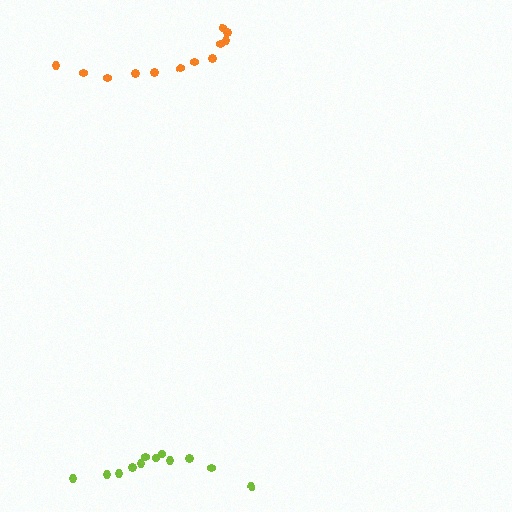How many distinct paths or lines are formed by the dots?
There are 2 distinct paths.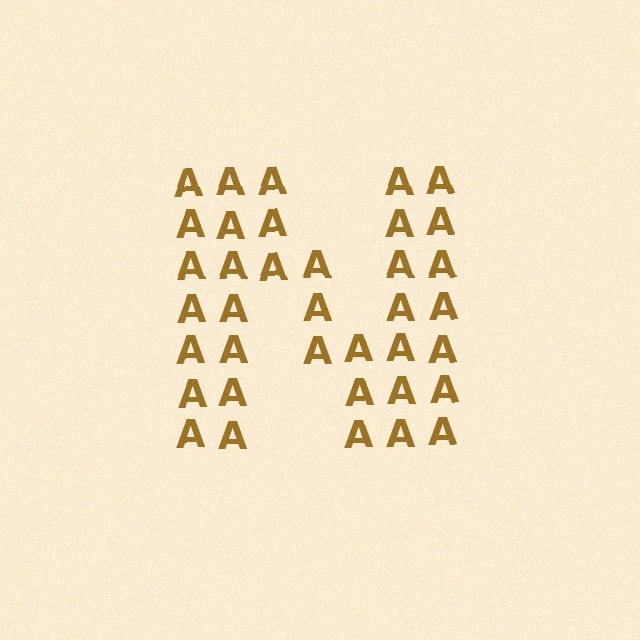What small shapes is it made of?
It is made of small letter A's.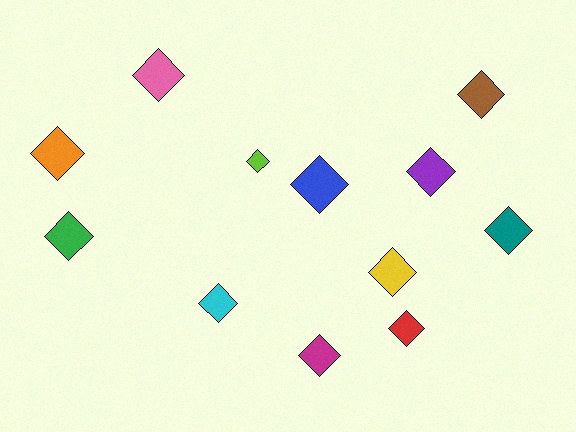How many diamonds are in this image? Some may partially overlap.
There are 12 diamonds.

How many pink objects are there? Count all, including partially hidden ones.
There is 1 pink object.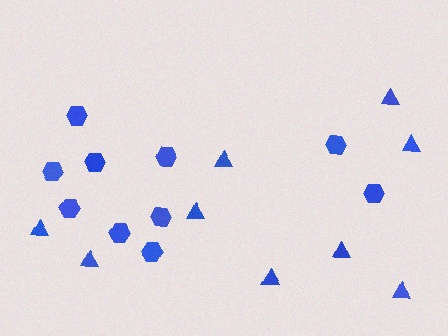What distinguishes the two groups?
There are 2 groups: one group of triangles (9) and one group of hexagons (10).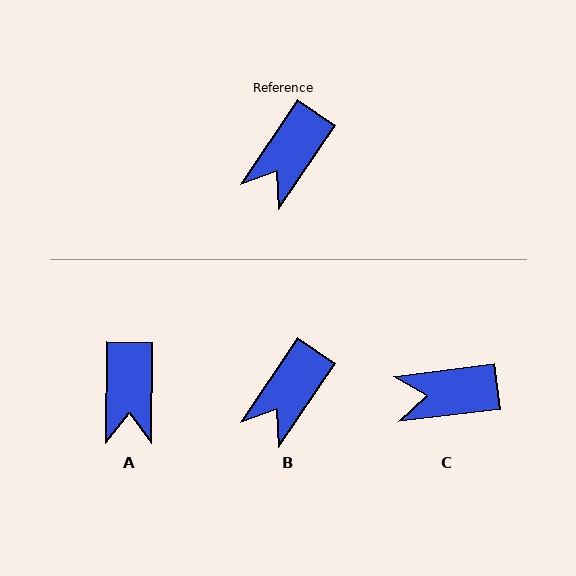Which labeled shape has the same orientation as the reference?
B.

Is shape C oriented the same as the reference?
No, it is off by about 49 degrees.